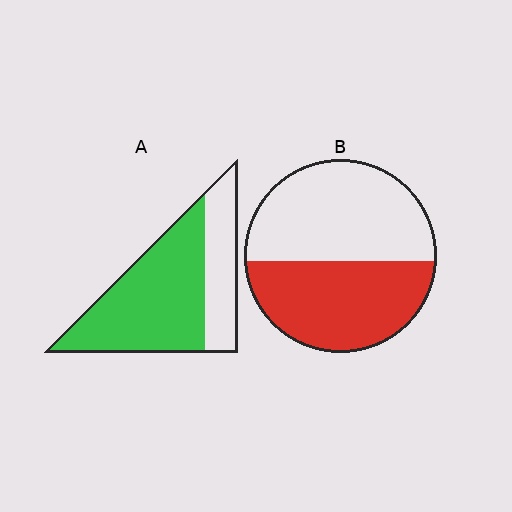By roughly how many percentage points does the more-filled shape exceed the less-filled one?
By roughly 20 percentage points (A over B).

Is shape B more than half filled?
Roughly half.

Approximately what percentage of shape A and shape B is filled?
A is approximately 70% and B is approximately 45%.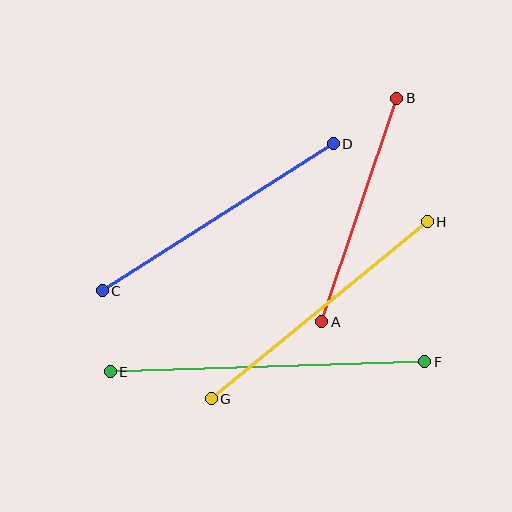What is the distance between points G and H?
The distance is approximately 279 pixels.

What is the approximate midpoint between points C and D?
The midpoint is at approximately (218, 217) pixels.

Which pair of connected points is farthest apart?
Points E and F are farthest apart.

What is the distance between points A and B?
The distance is approximately 236 pixels.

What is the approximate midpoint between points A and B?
The midpoint is at approximately (359, 210) pixels.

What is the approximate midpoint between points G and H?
The midpoint is at approximately (319, 310) pixels.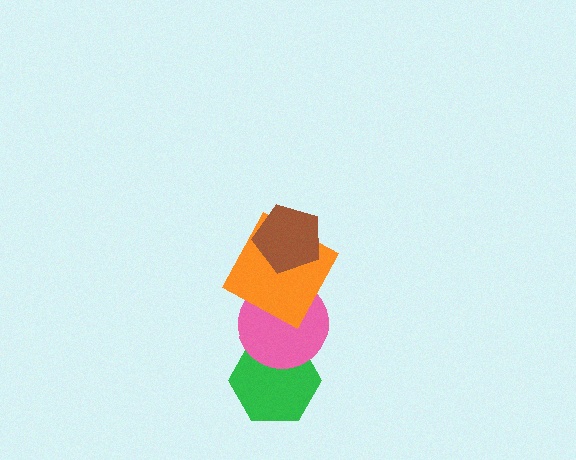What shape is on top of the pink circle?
The orange square is on top of the pink circle.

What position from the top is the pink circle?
The pink circle is 3rd from the top.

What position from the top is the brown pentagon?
The brown pentagon is 1st from the top.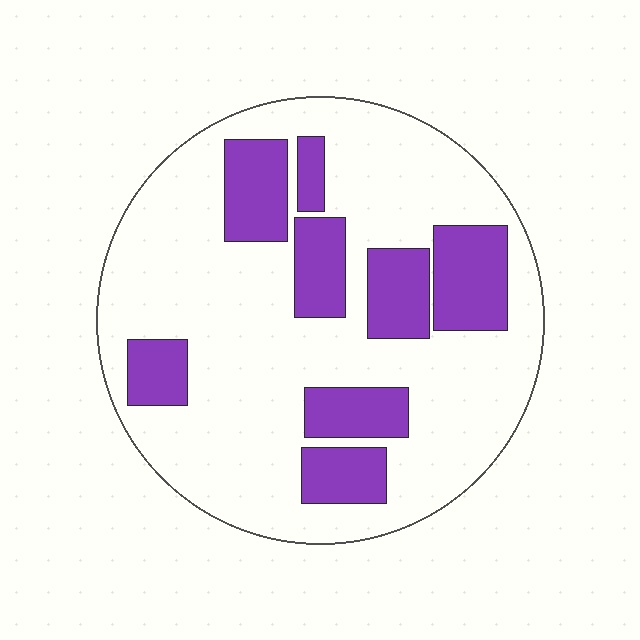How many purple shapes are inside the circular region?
8.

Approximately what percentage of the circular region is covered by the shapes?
Approximately 25%.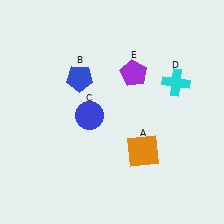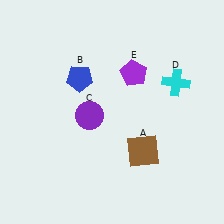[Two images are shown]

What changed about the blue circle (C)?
In Image 1, C is blue. In Image 2, it changed to purple.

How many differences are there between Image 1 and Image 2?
There are 2 differences between the two images.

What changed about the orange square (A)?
In Image 1, A is orange. In Image 2, it changed to brown.